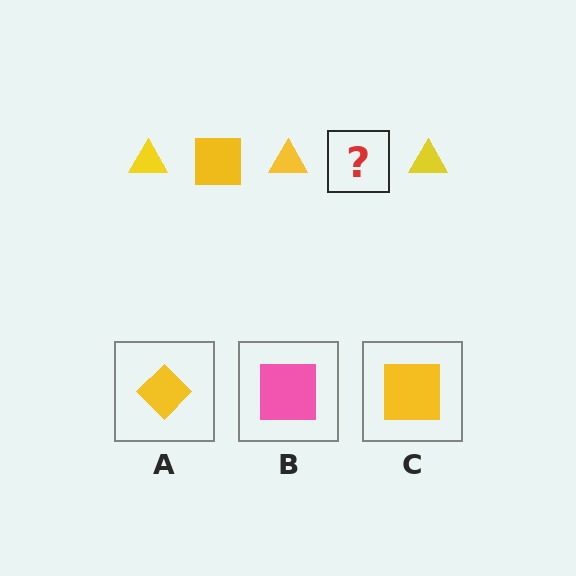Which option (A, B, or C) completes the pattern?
C.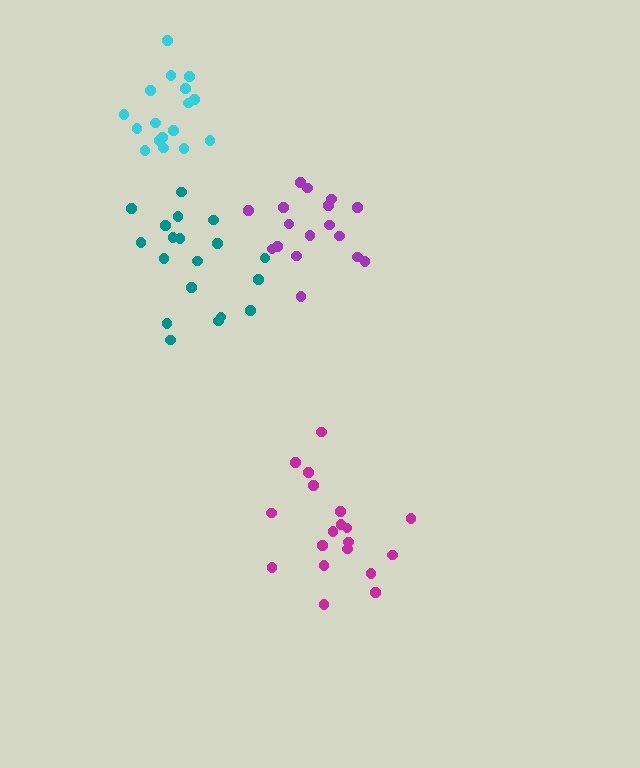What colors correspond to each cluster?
The clusters are colored: teal, magenta, cyan, purple.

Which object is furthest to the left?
The cyan cluster is leftmost.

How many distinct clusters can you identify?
There are 4 distinct clusters.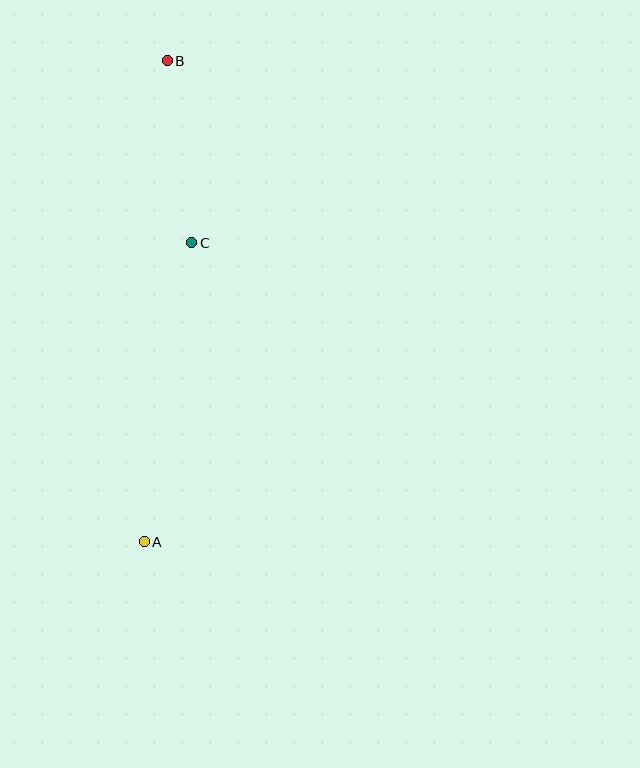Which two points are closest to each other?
Points B and C are closest to each other.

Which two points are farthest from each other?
Points A and B are farthest from each other.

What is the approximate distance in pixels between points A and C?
The distance between A and C is approximately 303 pixels.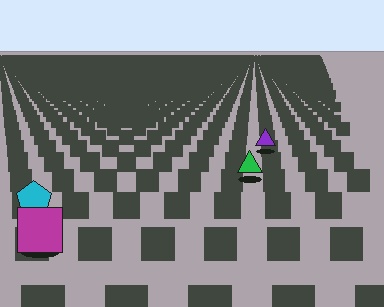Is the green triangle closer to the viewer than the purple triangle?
Yes. The green triangle is closer — you can tell from the texture gradient: the ground texture is coarser near it.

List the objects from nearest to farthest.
From nearest to farthest: the magenta square, the cyan pentagon, the green triangle, the purple triangle.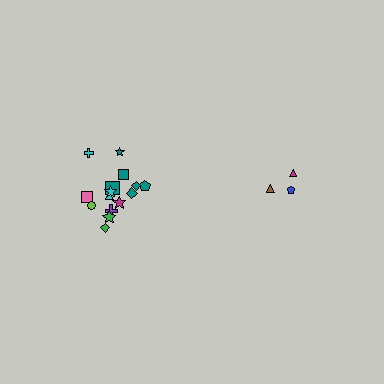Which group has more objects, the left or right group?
The left group.